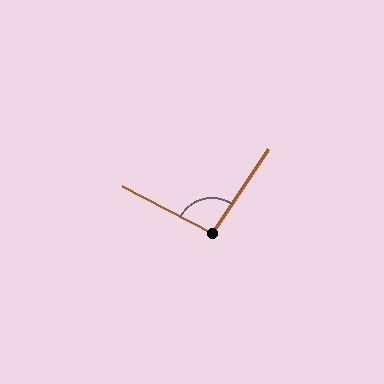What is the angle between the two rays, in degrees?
Approximately 96 degrees.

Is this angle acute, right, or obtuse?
It is obtuse.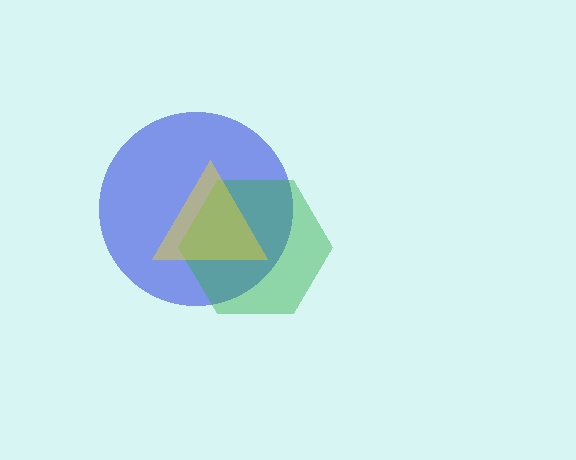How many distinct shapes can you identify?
There are 3 distinct shapes: a blue circle, a green hexagon, a yellow triangle.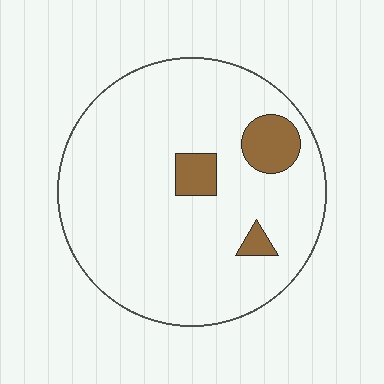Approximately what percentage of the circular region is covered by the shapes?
Approximately 10%.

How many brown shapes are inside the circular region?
3.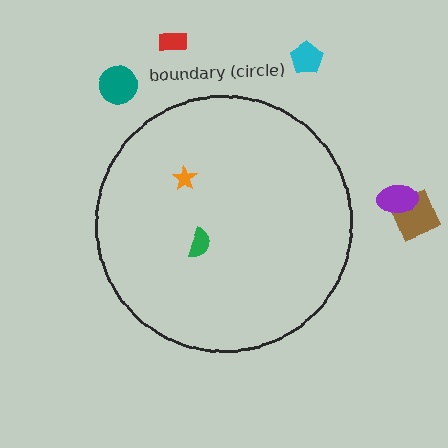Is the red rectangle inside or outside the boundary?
Outside.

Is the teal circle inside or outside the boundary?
Outside.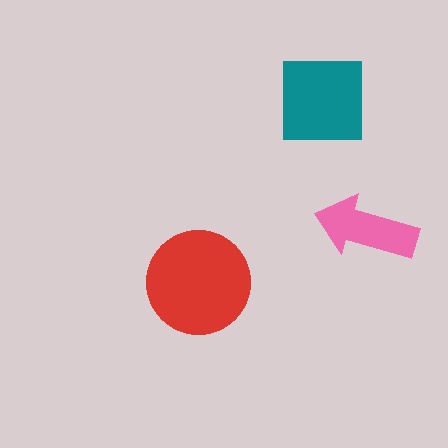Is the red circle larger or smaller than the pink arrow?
Larger.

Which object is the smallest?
The pink arrow.